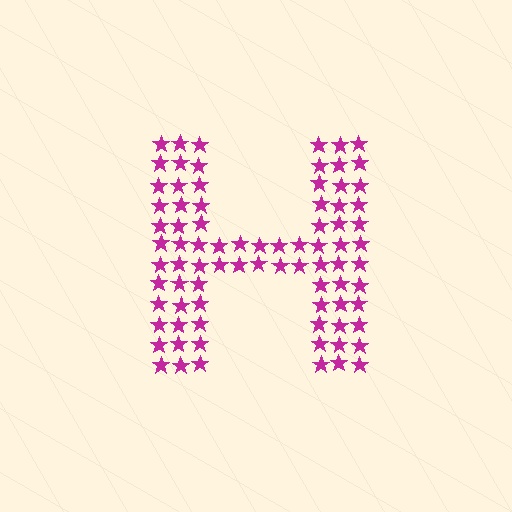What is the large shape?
The large shape is the letter H.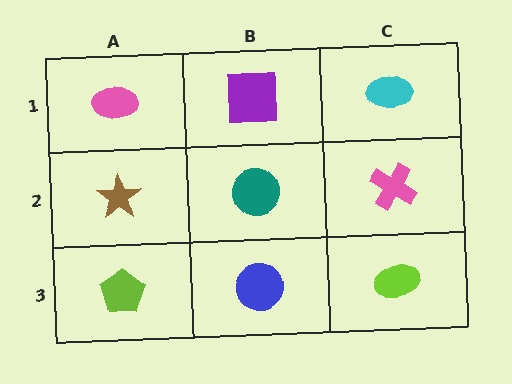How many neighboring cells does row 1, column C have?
2.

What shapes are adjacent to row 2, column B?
A purple square (row 1, column B), a blue circle (row 3, column B), a brown star (row 2, column A), a pink cross (row 2, column C).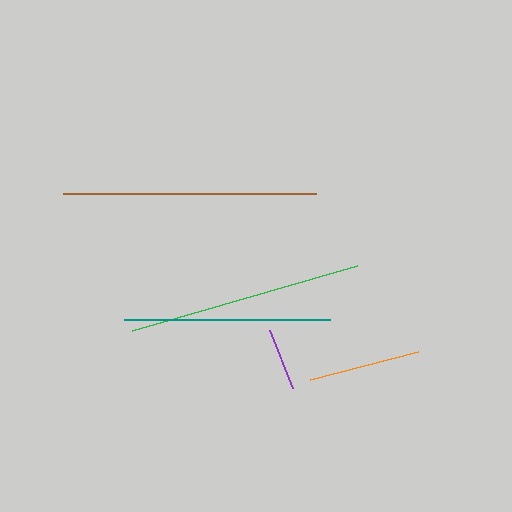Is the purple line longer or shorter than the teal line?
The teal line is longer than the purple line.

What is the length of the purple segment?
The purple segment is approximately 63 pixels long.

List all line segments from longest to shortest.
From longest to shortest: brown, green, teal, orange, purple.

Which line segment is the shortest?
The purple line is the shortest at approximately 63 pixels.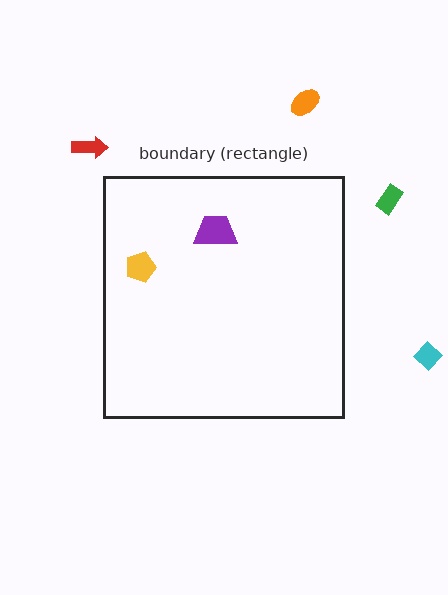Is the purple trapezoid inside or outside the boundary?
Inside.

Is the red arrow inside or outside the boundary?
Outside.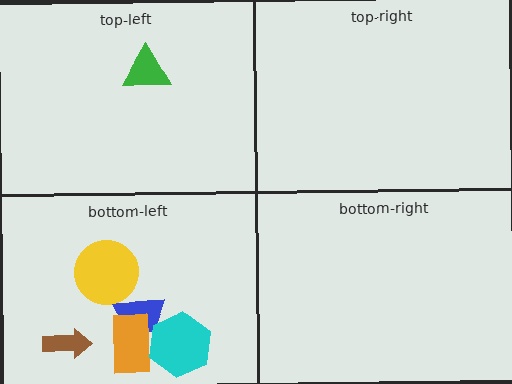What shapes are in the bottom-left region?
The blue trapezoid, the orange rectangle, the brown arrow, the yellow circle, the cyan hexagon.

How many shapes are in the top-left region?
1.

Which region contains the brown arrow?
The bottom-left region.